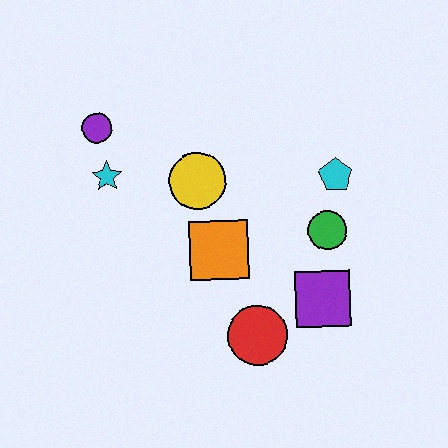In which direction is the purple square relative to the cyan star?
The purple square is to the right of the cyan star.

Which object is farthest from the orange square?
The purple circle is farthest from the orange square.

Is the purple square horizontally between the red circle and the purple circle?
No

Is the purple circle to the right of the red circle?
No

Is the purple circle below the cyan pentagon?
No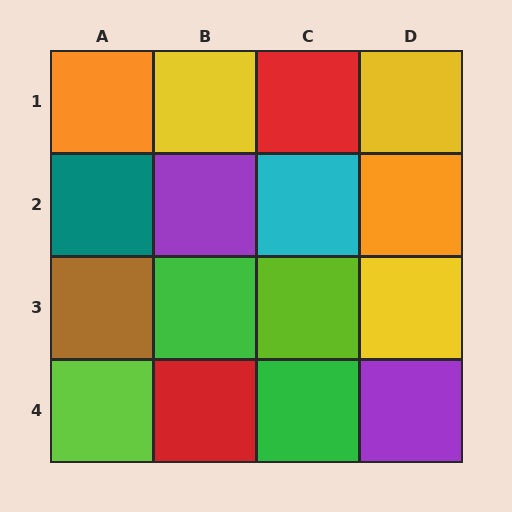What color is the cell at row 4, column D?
Purple.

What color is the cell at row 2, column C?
Cyan.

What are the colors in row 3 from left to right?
Brown, green, lime, yellow.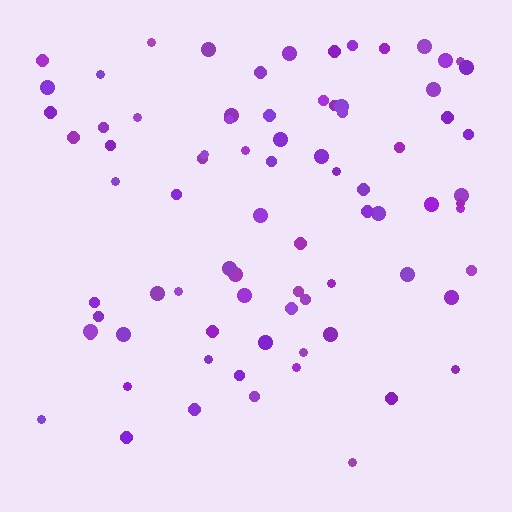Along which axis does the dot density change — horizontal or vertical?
Vertical.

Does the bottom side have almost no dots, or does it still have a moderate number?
Still a moderate number, just noticeably fewer than the top.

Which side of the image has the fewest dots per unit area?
The bottom.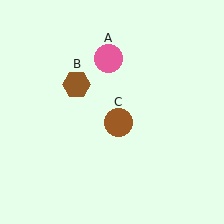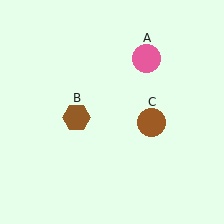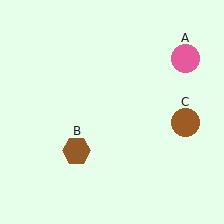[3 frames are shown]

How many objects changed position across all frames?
3 objects changed position: pink circle (object A), brown hexagon (object B), brown circle (object C).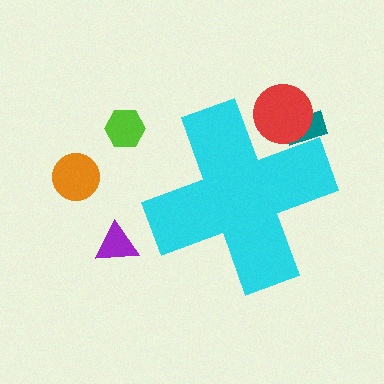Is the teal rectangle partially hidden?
Yes, the teal rectangle is partially hidden behind the cyan cross.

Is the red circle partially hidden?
Yes, the red circle is partially hidden behind the cyan cross.